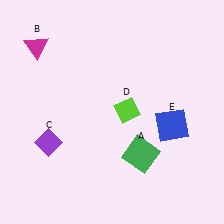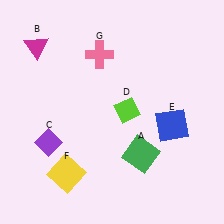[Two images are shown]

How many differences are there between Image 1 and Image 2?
There are 2 differences between the two images.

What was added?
A yellow square (F), a pink cross (G) were added in Image 2.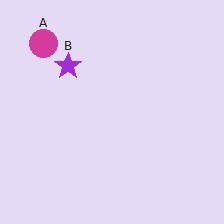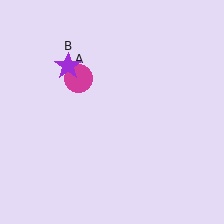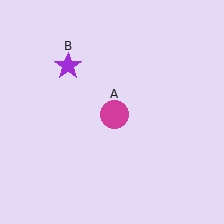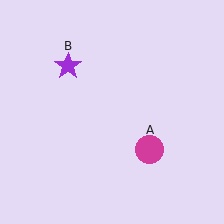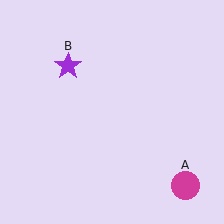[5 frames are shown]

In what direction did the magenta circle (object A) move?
The magenta circle (object A) moved down and to the right.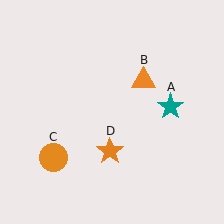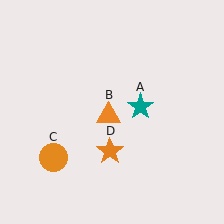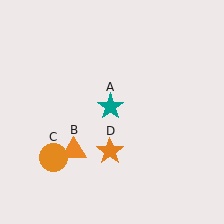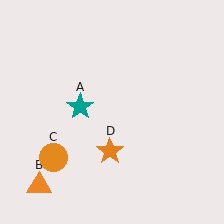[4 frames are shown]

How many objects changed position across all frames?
2 objects changed position: teal star (object A), orange triangle (object B).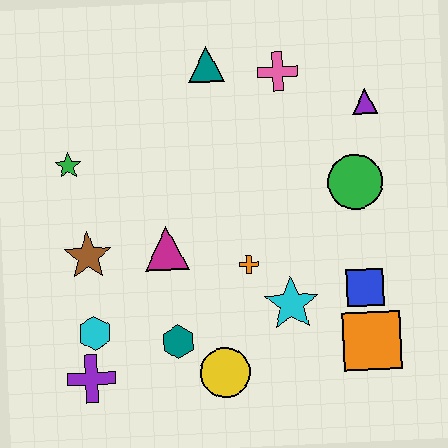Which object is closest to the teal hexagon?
The yellow circle is closest to the teal hexagon.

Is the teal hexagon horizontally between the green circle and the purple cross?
Yes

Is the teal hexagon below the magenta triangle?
Yes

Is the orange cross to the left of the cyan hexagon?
No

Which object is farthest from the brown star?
The purple triangle is farthest from the brown star.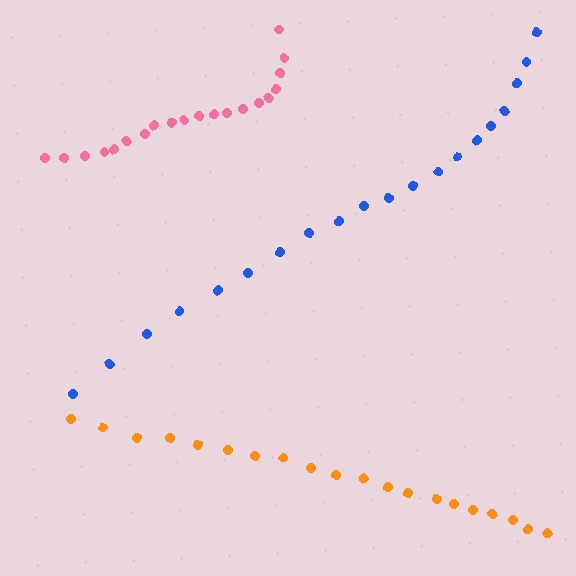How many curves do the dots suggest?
There are 3 distinct paths.